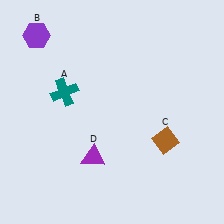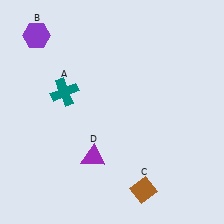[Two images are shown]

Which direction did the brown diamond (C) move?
The brown diamond (C) moved down.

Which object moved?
The brown diamond (C) moved down.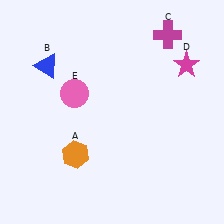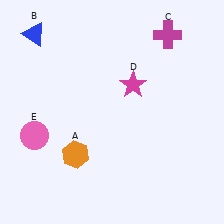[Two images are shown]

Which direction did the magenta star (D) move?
The magenta star (D) moved left.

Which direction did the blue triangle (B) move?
The blue triangle (B) moved up.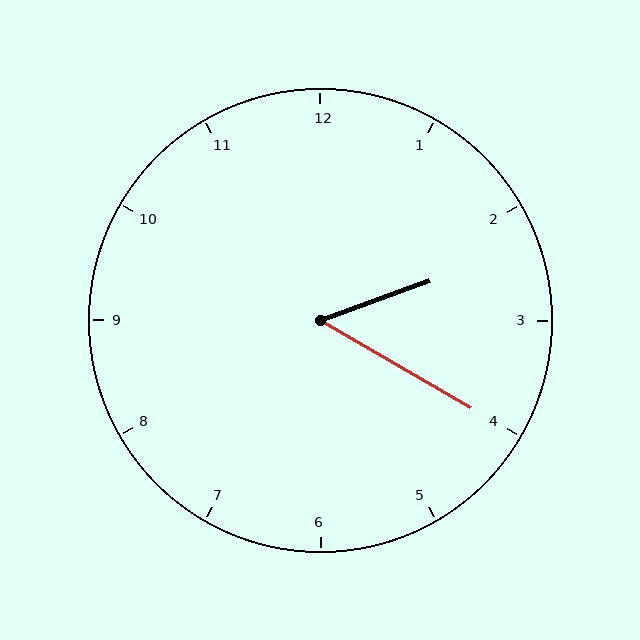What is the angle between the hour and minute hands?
Approximately 50 degrees.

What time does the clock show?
2:20.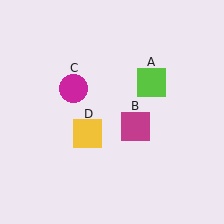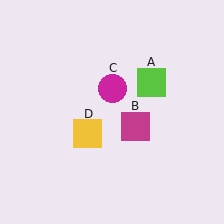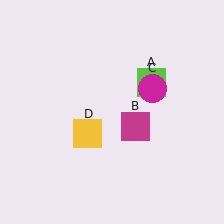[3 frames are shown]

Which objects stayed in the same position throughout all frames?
Lime square (object A) and magenta square (object B) and yellow square (object D) remained stationary.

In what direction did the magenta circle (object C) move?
The magenta circle (object C) moved right.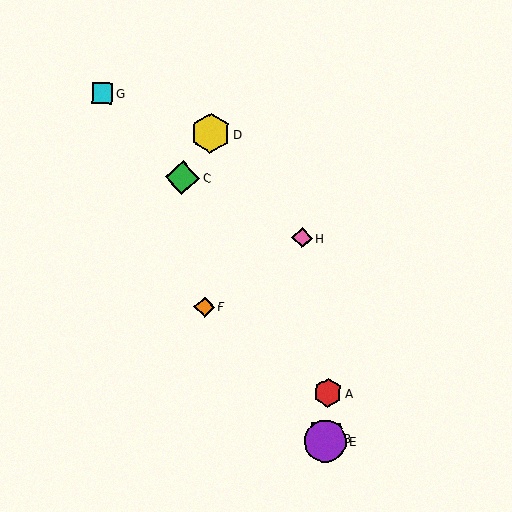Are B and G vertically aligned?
No, B is at x≈325 and G is at x≈102.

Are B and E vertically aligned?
Yes, both are at x≈325.